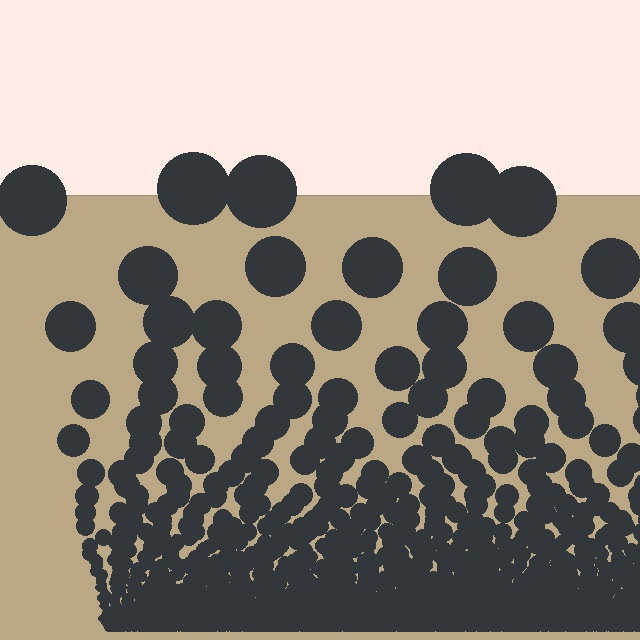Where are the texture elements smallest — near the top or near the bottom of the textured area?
Near the bottom.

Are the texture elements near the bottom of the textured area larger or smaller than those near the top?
Smaller. The gradient is inverted — elements near the bottom are smaller and denser.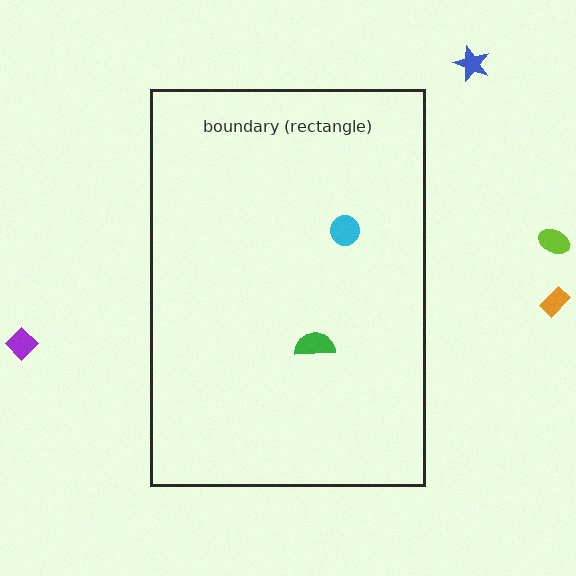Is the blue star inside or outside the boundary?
Outside.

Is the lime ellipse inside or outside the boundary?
Outside.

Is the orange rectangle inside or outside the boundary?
Outside.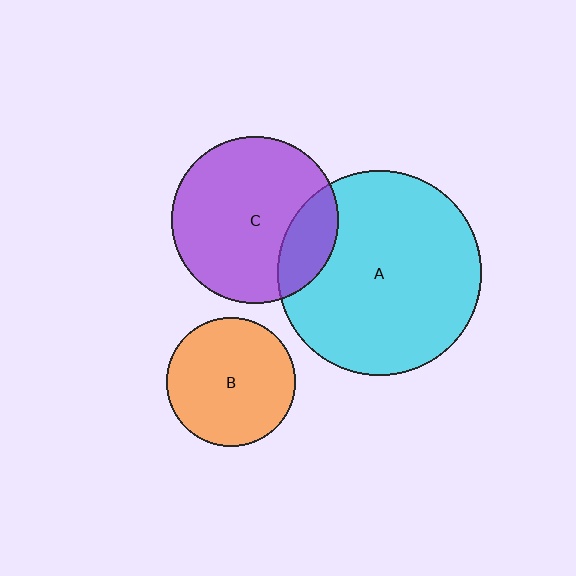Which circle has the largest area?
Circle A (cyan).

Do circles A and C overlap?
Yes.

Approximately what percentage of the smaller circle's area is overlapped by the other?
Approximately 20%.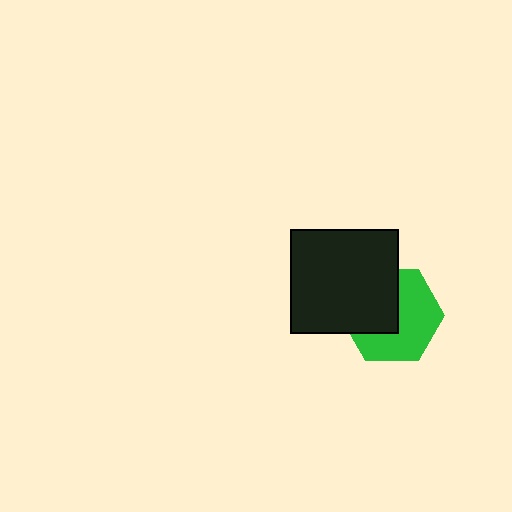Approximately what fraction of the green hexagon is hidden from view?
Roughly 43% of the green hexagon is hidden behind the black rectangle.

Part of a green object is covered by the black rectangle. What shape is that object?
It is a hexagon.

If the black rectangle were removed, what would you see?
You would see the complete green hexagon.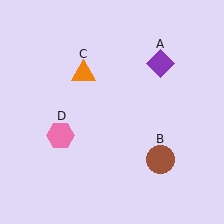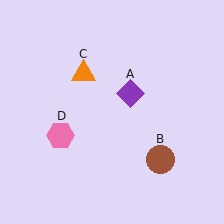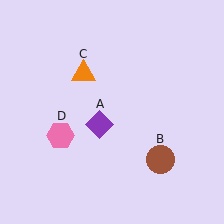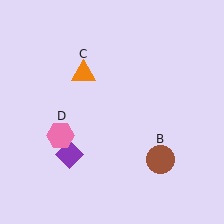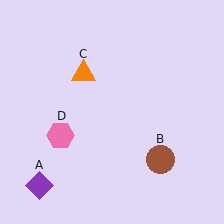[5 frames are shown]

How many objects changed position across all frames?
1 object changed position: purple diamond (object A).